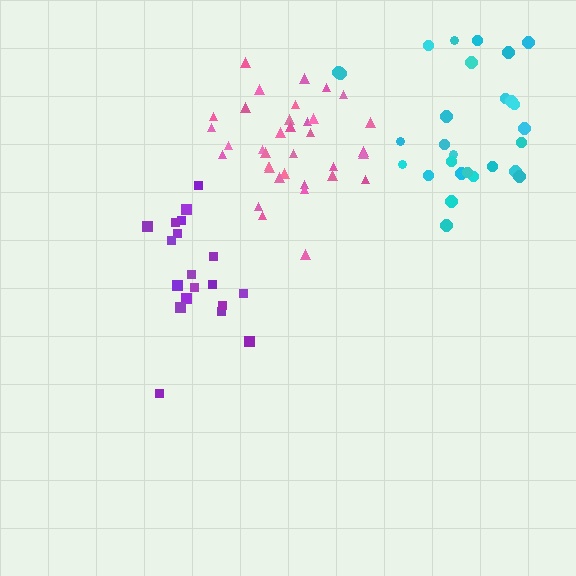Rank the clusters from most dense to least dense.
pink, cyan, purple.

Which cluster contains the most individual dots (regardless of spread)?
Pink (35).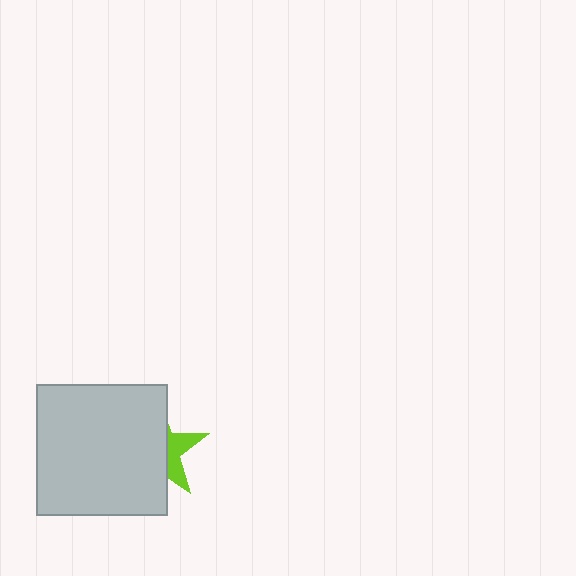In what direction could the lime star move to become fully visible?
The lime star could move right. That would shift it out from behind the light gray square entirely.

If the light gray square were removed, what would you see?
You would see the complete lime star.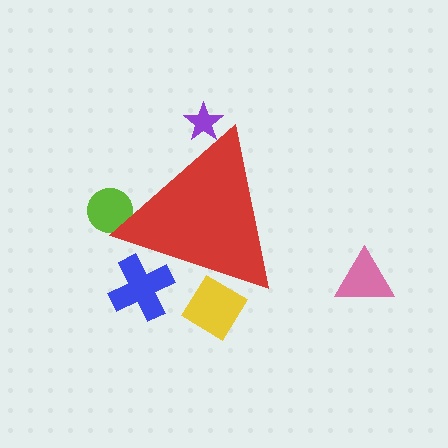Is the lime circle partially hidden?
Yes, the lime circle is partially hidden behind the red triangle.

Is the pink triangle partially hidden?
No, the pink triangle is fully visible.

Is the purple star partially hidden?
Yes, the purple star is partially hidden behind the red triangle.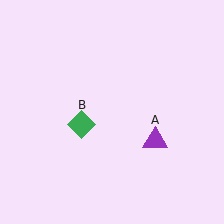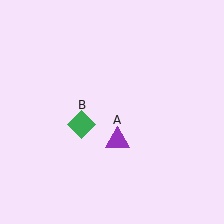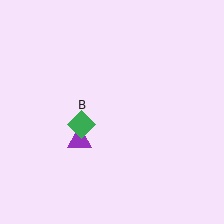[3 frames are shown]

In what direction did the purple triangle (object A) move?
The purple triangle (object A) moved left.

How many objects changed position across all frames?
1 object changed position: purple triangle (object A).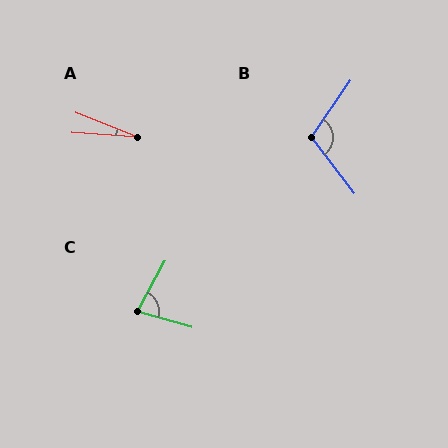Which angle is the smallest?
A, at approximately 18 degrees.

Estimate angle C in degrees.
Approximately 77 degrees.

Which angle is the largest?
B, at approximately 107 degrees.